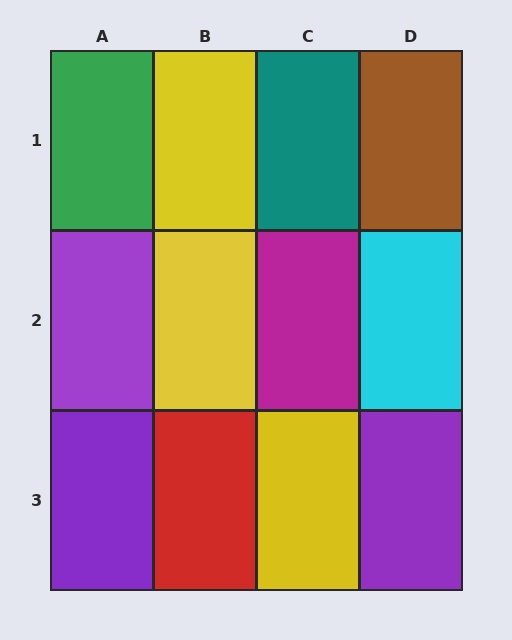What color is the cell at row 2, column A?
Purple.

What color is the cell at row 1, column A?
Green.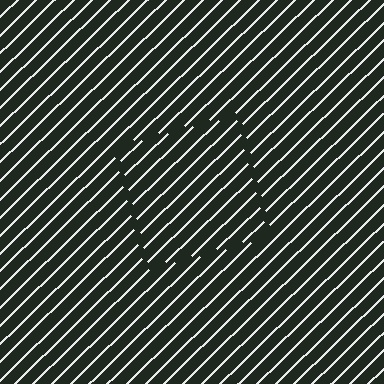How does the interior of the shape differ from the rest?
The interior of the shape contains the same grating, shifted by half a period — the contour is defined by the phase discontinuity where line-ends from the inner and outer gratings abut.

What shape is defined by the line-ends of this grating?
An illusory square. The interior of the shape contains the same grating, shifted by half a period — the contour is defined by the phase discontinuity where line-ends from the inner and outer gratings abut.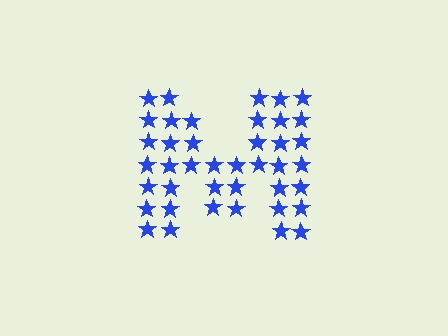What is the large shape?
The large shape is the letter M.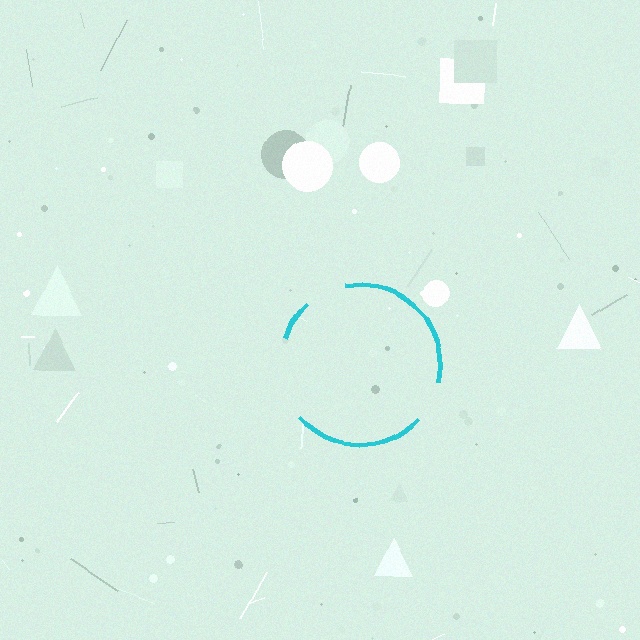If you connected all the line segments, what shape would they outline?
They would outline a circle.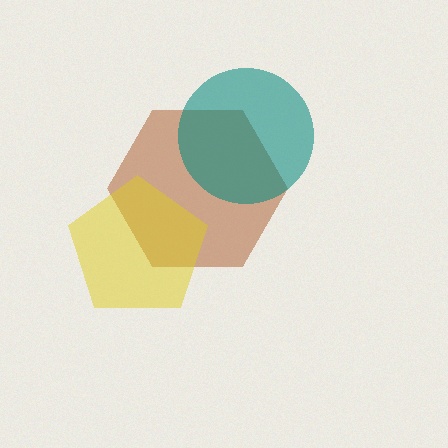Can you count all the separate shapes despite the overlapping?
Yes, there are 3 separate shapes.